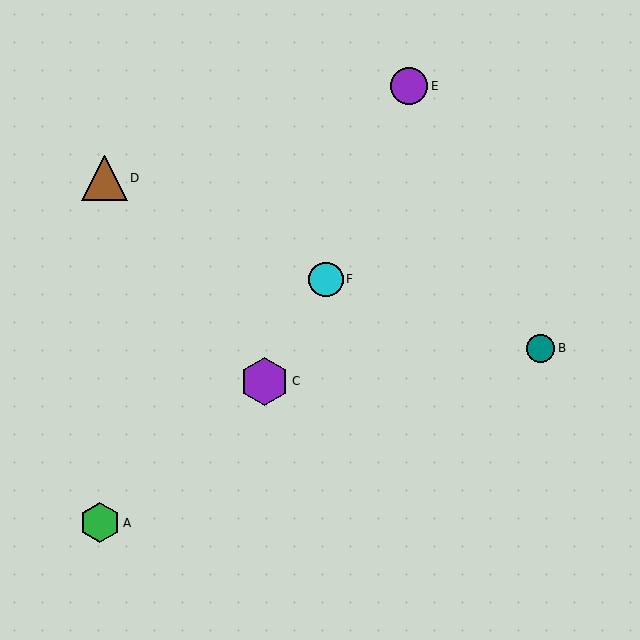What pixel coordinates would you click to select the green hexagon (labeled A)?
Click at (100, 523) to select the green hexagon A.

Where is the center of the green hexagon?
The center of the green hexagon is at (100, 523).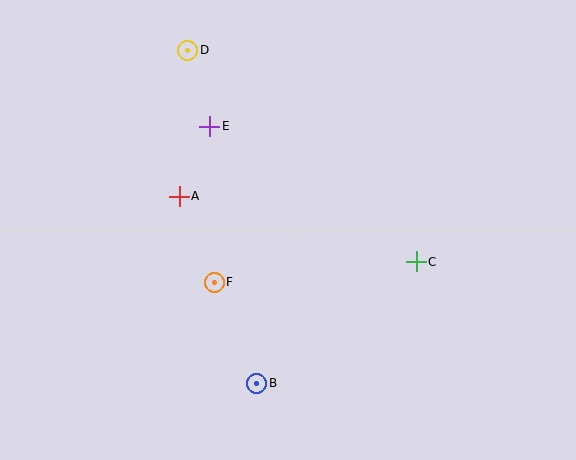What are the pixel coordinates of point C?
Point C is at (416, 262).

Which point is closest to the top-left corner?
Point D is closest to the top-left corner.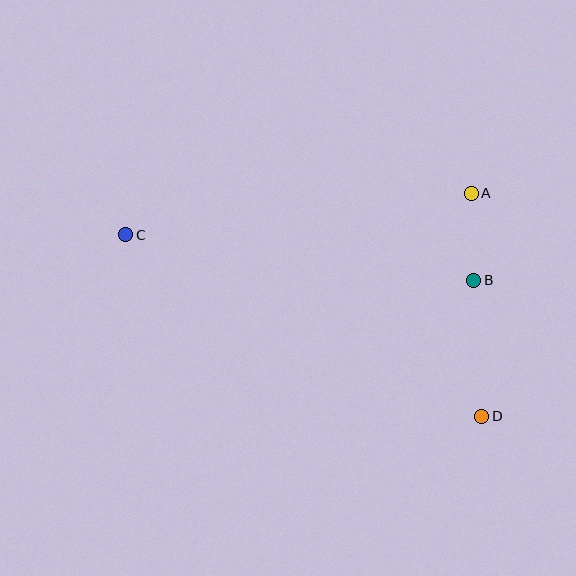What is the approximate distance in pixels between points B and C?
The distance between B and C is approximately 351 pixels.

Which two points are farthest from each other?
Points C and D are farthest from each other.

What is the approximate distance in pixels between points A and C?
The distance between A and C is approximately 348 pixels.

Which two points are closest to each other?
Points A and B are closest to each other.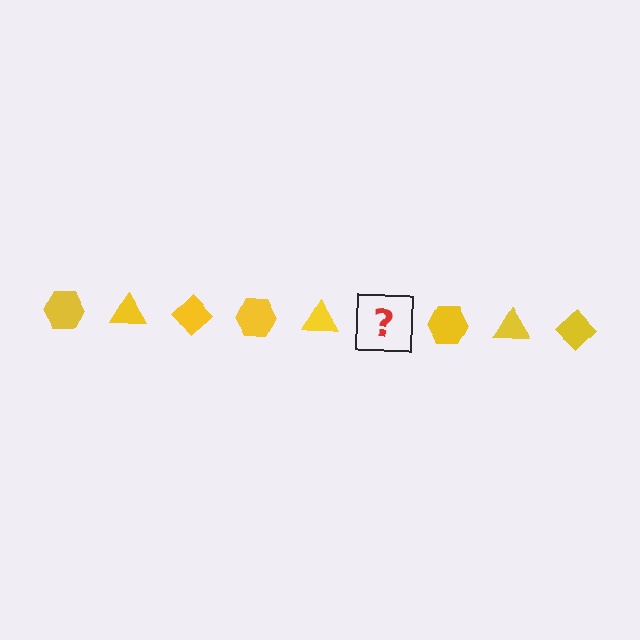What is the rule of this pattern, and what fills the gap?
The rule is that the pattern cycles through hexagon, triangle, diamond shapes in yellow. The gap should be filled with a yellow diamond.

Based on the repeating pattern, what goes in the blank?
The blank should be a yellow diamond.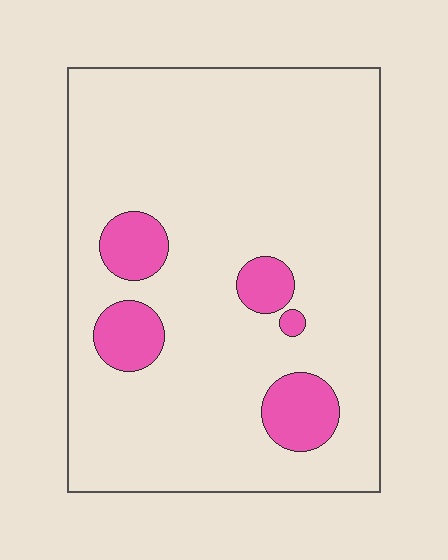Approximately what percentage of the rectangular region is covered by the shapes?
Approximately 10%.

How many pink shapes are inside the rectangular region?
5.